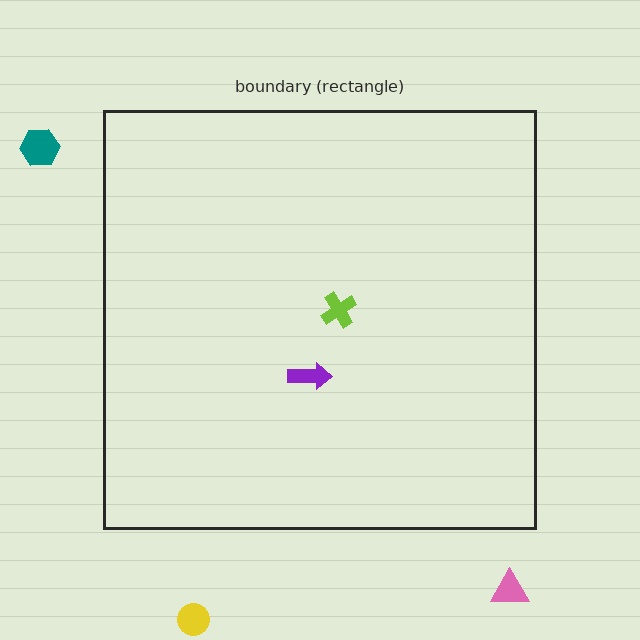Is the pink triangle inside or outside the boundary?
Outside.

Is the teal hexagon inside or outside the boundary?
Outside.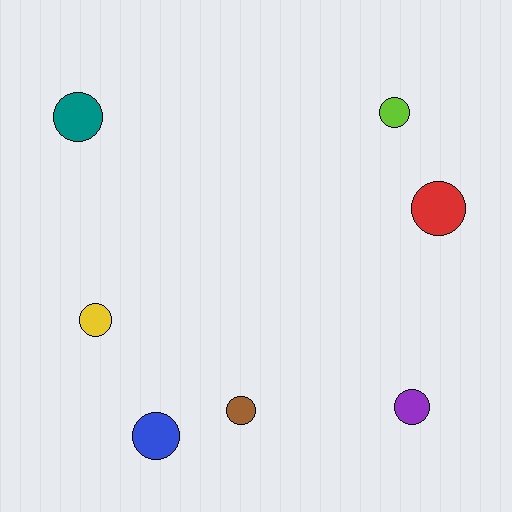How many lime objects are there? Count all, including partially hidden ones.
There is 1 lime object.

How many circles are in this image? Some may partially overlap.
There are 7 circles.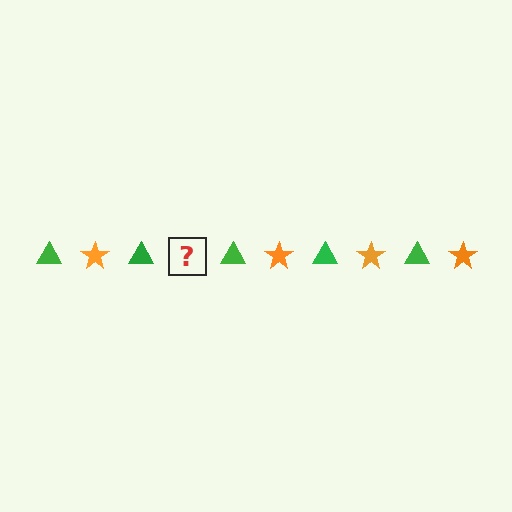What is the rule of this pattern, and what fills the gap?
The rule is that the pattern alternates between green triangle and orange star. The gap should be filled with an orange star.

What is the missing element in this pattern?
The missing element is an orange star.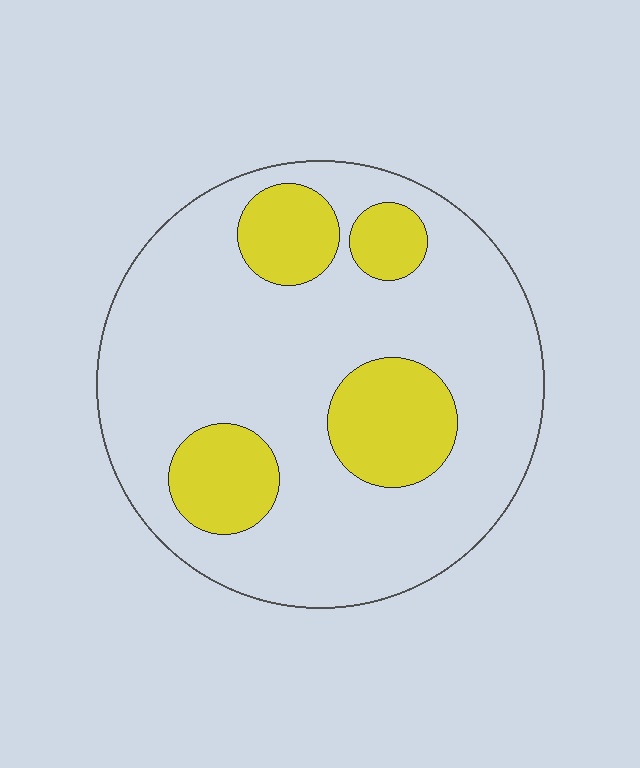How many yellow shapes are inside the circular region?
4.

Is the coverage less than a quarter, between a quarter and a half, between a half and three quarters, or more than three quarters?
Less than a quarter.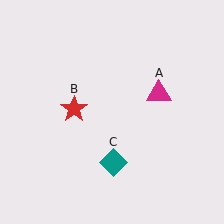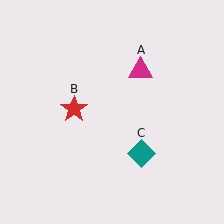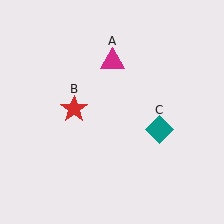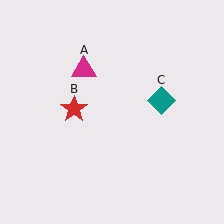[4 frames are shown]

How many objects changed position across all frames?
2 objects changed position: magenta triangle (object A), teal diamond (object C).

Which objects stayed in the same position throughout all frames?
Red star (object B) remained stationary.